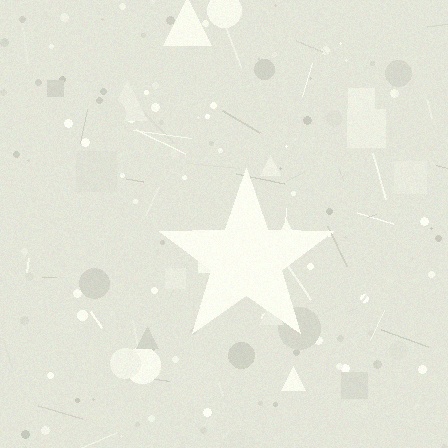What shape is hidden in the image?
A star is hidden in the image.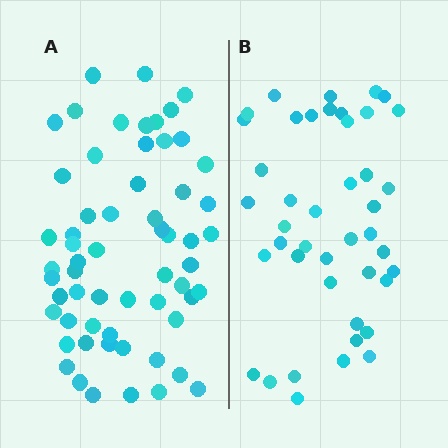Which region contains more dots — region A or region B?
Region A (the left region) has more dots.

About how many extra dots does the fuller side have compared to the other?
Region A has approximately 15 more dots than region B.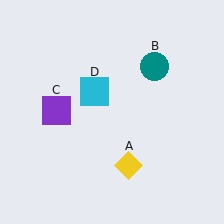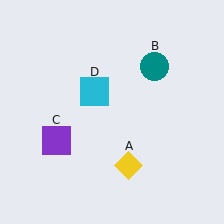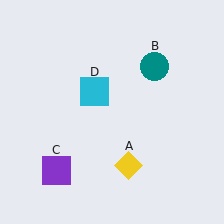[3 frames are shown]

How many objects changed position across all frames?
1 object changed position: purple square (object C).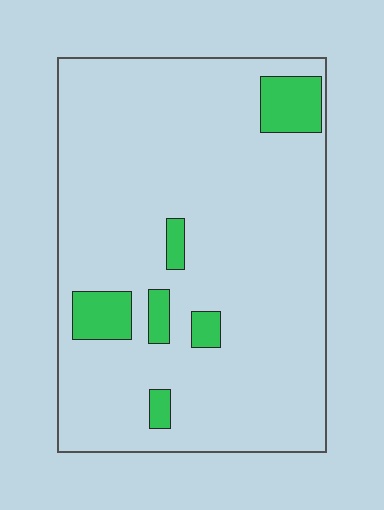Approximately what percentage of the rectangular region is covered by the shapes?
Approximately 10%.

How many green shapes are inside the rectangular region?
6.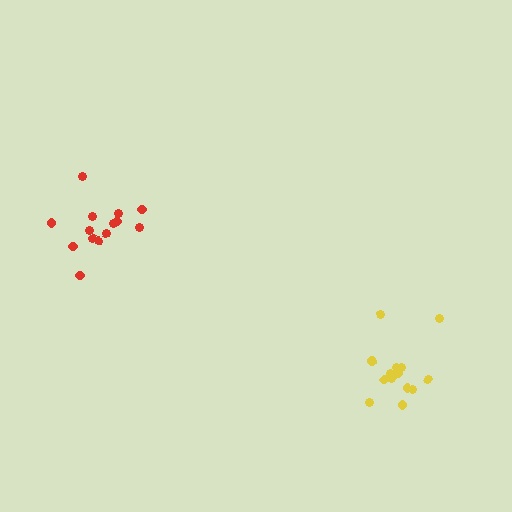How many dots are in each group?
Group 1: 14 dots, Group 2: 14 dots (28 total).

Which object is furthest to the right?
The yellow cluster is rightmost.